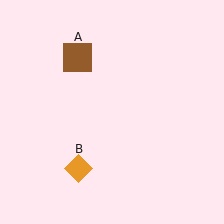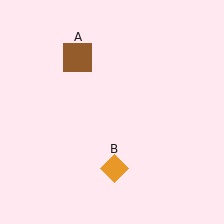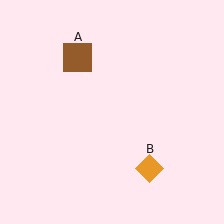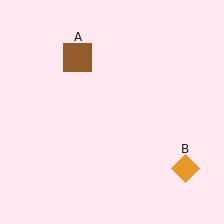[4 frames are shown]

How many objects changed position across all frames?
1 object changed position: orange diamond (object B).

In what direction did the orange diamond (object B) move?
The orange diamond (object B) moved right.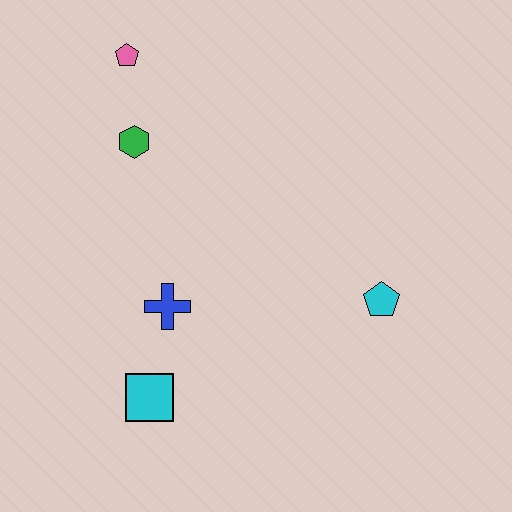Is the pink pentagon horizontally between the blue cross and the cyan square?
No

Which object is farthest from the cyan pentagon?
The pink pentagon is farthest from the cyan pentagon.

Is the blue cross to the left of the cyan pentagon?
Yes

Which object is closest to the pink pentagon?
The green hexagon is closest to the pink pentagon.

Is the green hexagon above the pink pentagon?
No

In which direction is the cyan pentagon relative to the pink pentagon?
The cyan pentagon is to the right of the pink pentagon.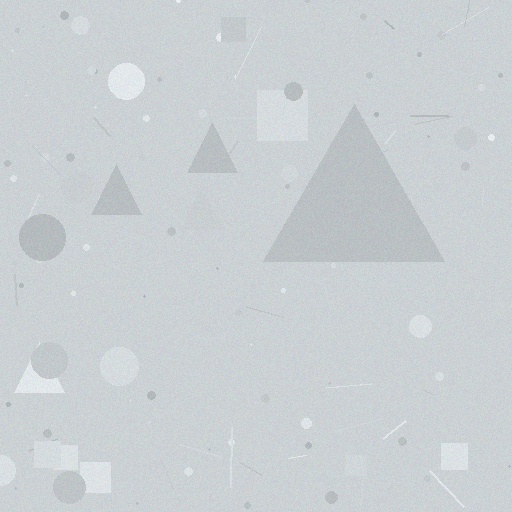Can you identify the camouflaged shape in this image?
The camouflaged shape is a triangle.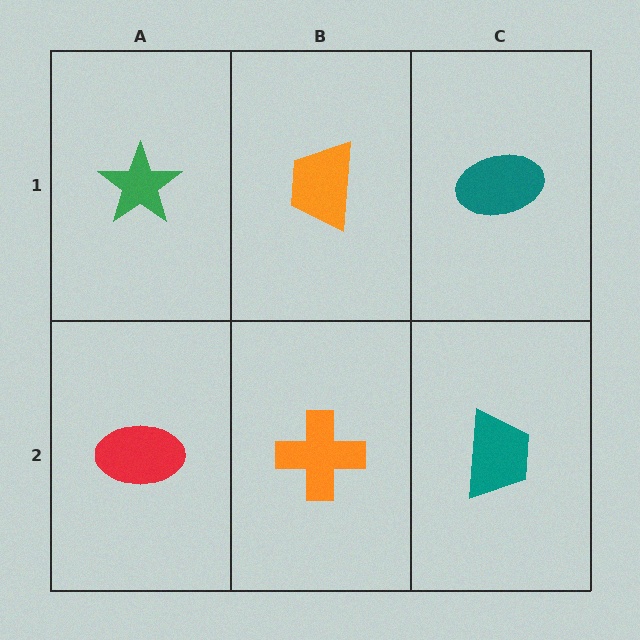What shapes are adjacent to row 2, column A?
A green star (row 1, column A), an orange cross (row 2, column B).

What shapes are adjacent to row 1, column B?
An orange cross (row 2, column B), a green star (row 1, column A), a teal ellipse (row 1, column C).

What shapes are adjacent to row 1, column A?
A red ellipse (row 2, column A), an orange trapezoid (row 1, column B).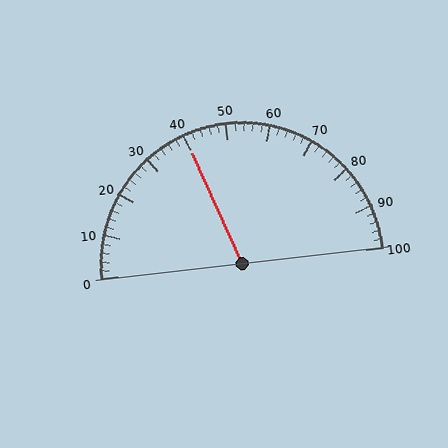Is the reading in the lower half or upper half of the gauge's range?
The reading is in the lower half of the range (0 to 100).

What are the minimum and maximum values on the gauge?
The gauge ranges from 0 to 100.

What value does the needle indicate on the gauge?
The needle indicates approximately 40.